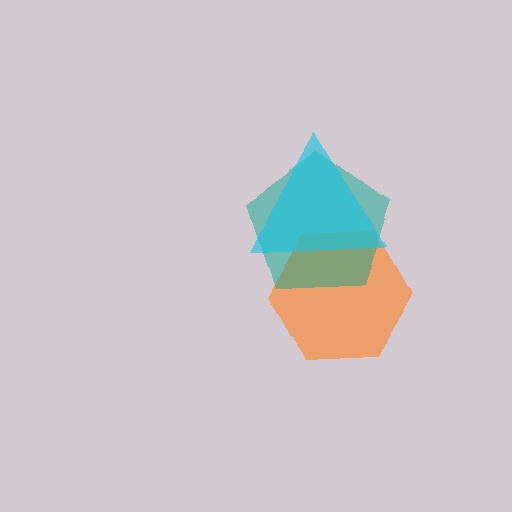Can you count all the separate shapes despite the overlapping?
Yes, there are 3 separate shapes.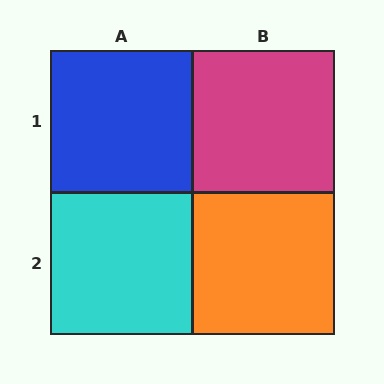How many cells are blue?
1 cell is blue.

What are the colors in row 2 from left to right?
Cyan, orange.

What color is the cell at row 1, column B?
Magenta.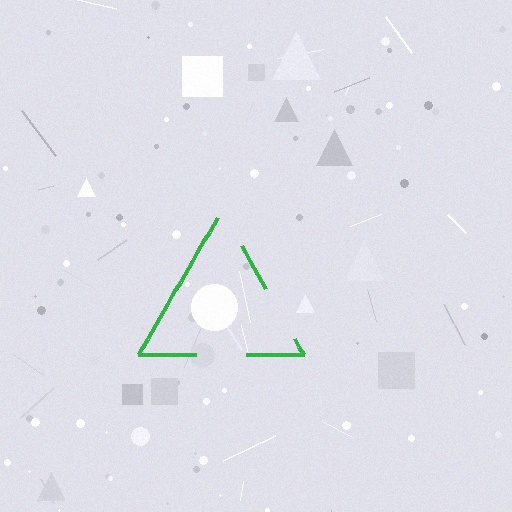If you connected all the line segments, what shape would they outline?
They would outline a triangle.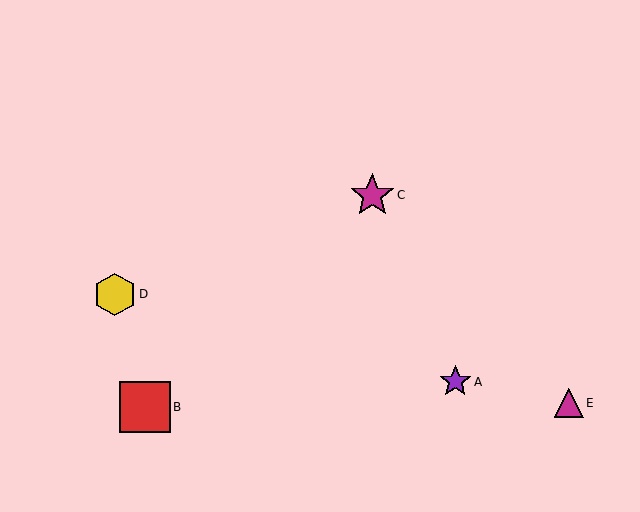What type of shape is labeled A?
Shape A is a purple star.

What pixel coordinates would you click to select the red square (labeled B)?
Click at (145, 407) to select the red square B.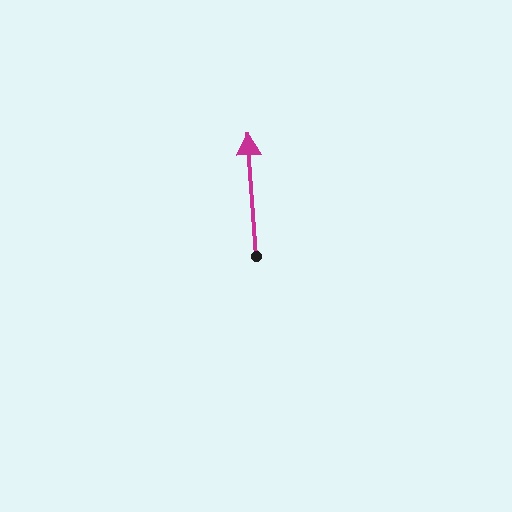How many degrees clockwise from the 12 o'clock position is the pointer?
Approximately 356 degrees.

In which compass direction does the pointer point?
North.